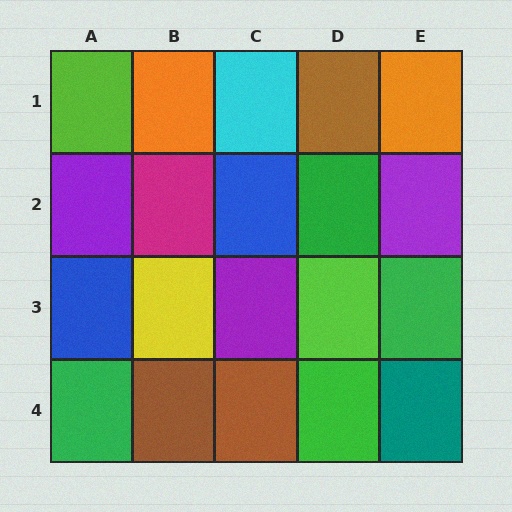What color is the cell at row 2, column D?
Green.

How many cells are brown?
3 cells are brown.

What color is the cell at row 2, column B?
Magenta.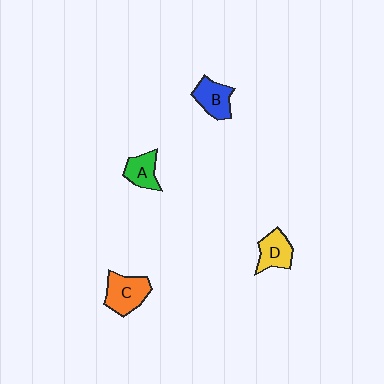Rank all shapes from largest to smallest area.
From largest to smallest: C (orange), B (blue), D (yellow), A (green).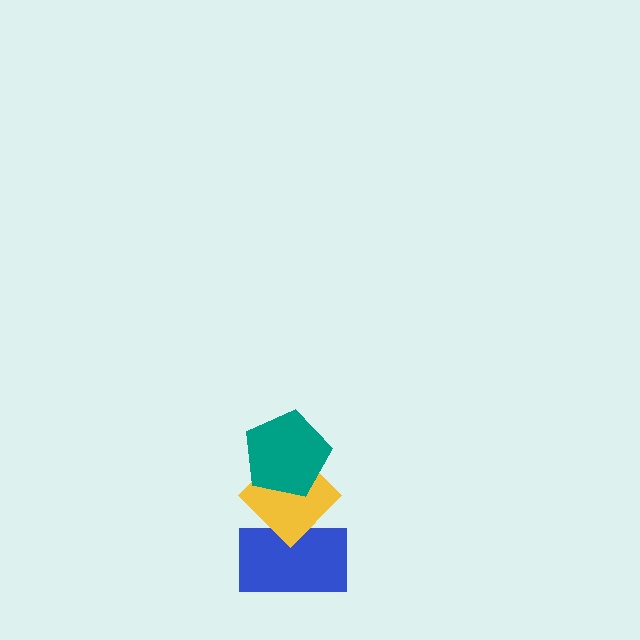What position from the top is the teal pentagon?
The teal pentagon is 1st from the top.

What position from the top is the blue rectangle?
The blue rectangle is 3rd from the top.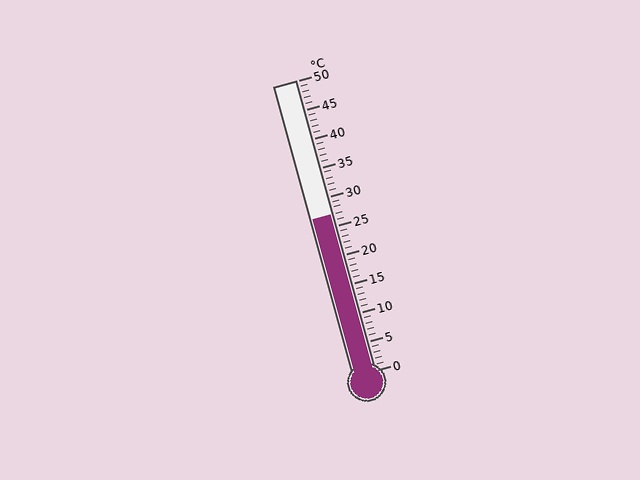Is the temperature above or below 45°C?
The temperature is below 45°C.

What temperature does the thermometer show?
The thermometer shows approximately 27°C.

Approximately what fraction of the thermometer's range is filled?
The thermometer is filled to approximately 55% of its range.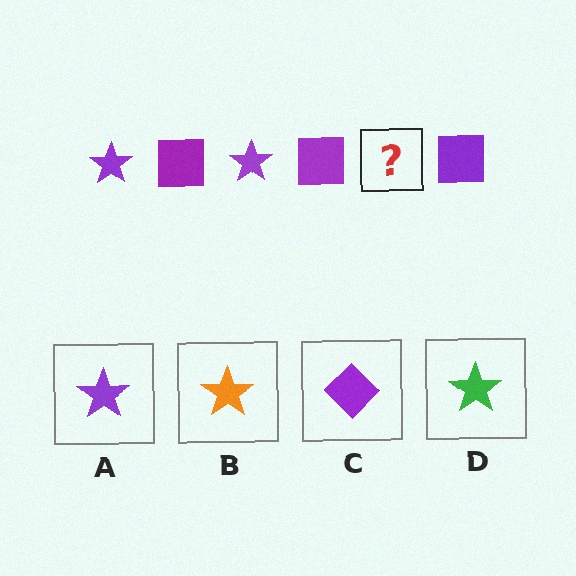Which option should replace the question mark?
Option A.